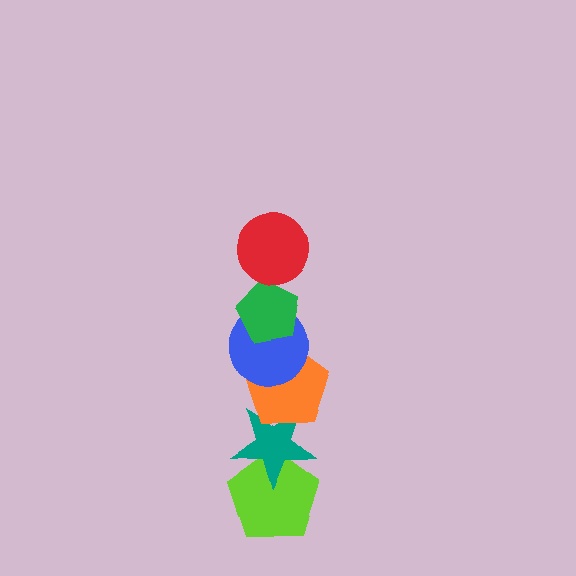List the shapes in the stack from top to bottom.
From top to bottom: the red circle, the green pentagon, the blue circle, the orange pentagon, the teal star, the lime pentagon.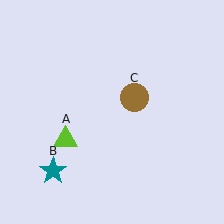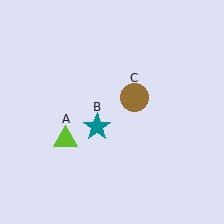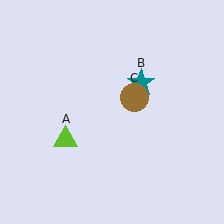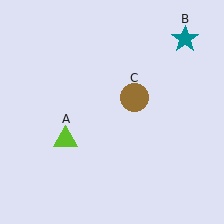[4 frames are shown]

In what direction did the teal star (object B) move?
The teal star (object B) moved up and to the right.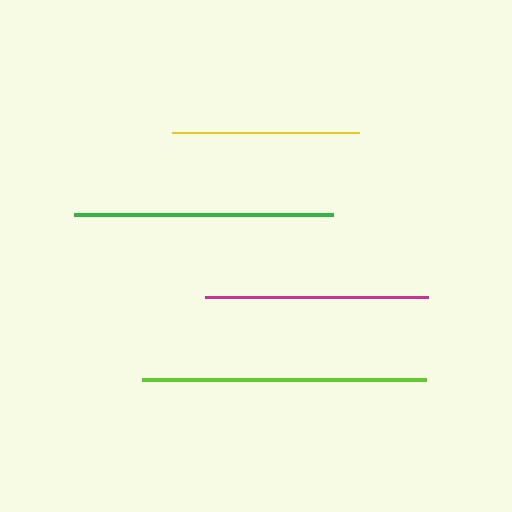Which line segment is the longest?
The lime line is the longest at approximately 284 pixels.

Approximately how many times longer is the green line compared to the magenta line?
The green line is approximately 1.2 times the length of the magenta line.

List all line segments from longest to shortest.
From longest to shortest: lime, green, magenta, yellow.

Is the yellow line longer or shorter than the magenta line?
The magenta line is longer than the yellow line.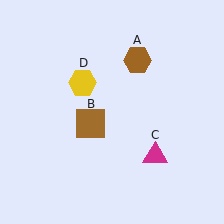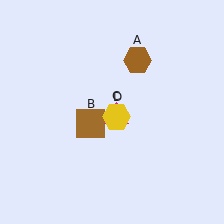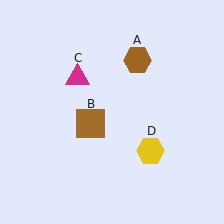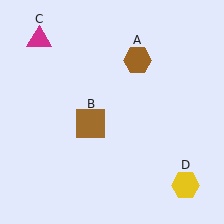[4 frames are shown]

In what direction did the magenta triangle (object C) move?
The magenta triangle (object C) moved up and to the left.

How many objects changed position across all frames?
2 objects changed position: magenta triangle (object C), yellow hexagon (object D).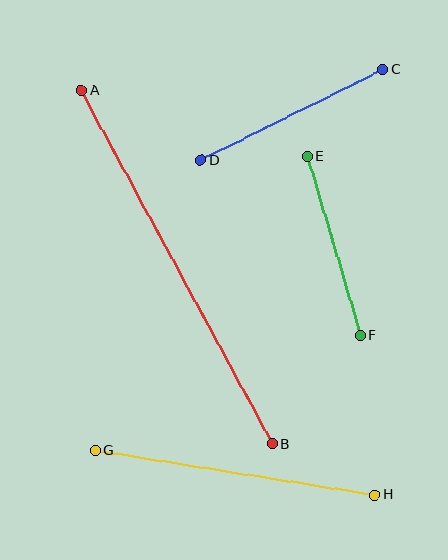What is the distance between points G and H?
The distance is approximately 283 pixels.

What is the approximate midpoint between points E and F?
The midpoint is at approximately (334, 246) pixels.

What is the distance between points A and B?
The distance is approximately 401 pixels.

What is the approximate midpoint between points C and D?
The midpoint is at approximately (292, 115) pixels.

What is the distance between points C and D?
The distance is approximately 203 pixels.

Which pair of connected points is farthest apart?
Points A and B are farthest apart.